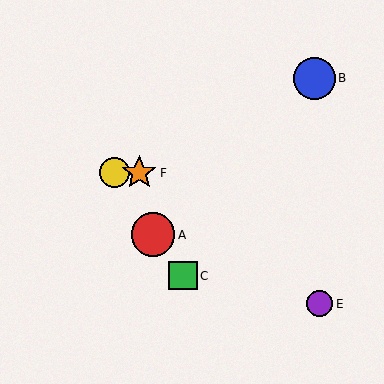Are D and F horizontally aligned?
Yes, both are at y≈173.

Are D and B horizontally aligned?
No, D is at y≈173 and B is at y≈78.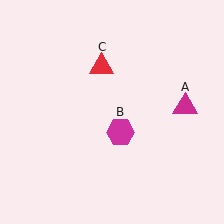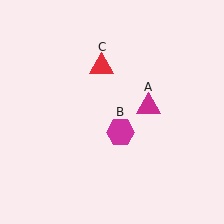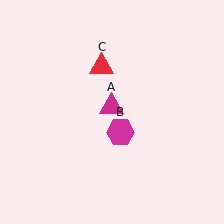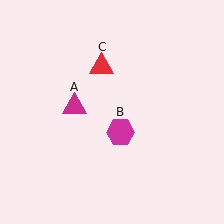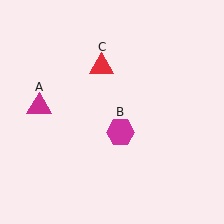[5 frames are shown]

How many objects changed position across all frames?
1 object changed position: magenta triangle (object A).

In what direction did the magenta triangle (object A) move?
The magenta triangle (object A) moved left.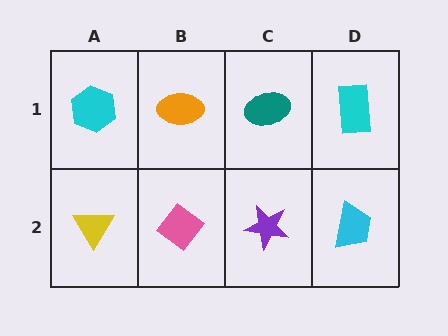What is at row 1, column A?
A cyan hexagon.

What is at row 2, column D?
A cyan trapezoid.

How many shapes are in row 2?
4 shapes.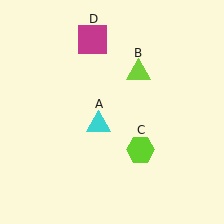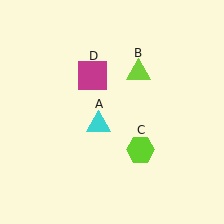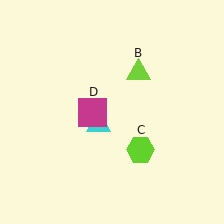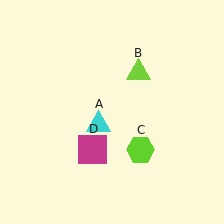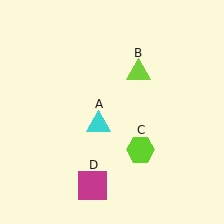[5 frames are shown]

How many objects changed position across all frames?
1 object changed position: magenta square (object D).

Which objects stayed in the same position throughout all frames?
Cyan triangle (object A) and lime triangle (object B) and lime hexagon (object C) remained stationary.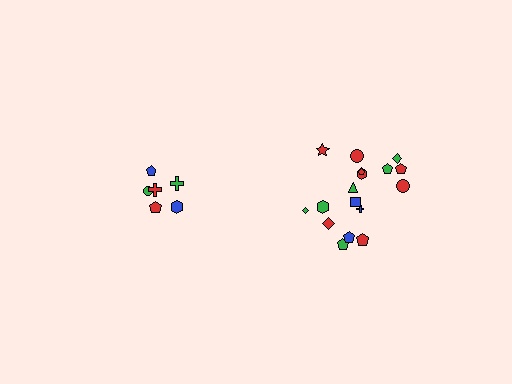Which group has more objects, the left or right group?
The right group.